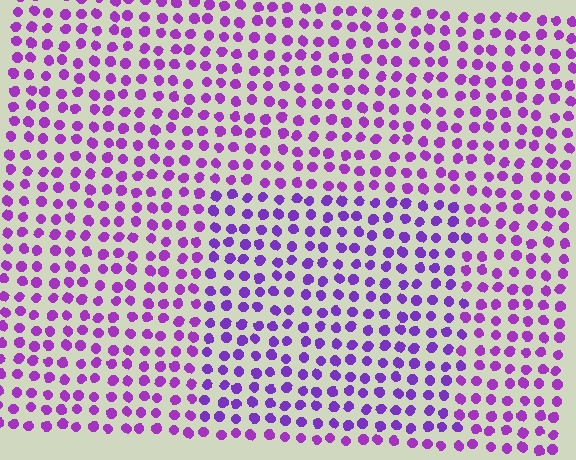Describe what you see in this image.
The image is filled with small purple elements in a uniform arrangement. A rectangle-shaped region is visible where the elements are tinted to a slightly different hue, forming a subtle color boundary.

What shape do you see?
I see a rectangle.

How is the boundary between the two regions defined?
The boundary is defined purely by a slight shift in hue (about 18 degrees). Spacing, size, and orientation are identical on both sides.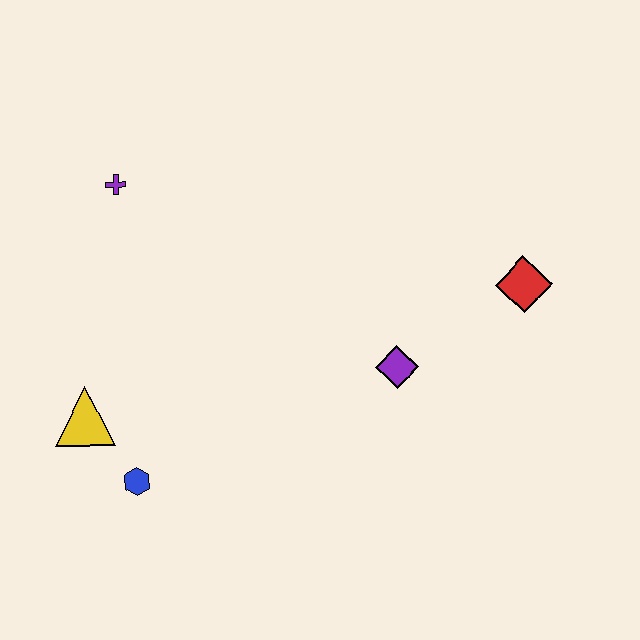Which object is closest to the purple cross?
The yellow triangle is closest to the purple cross.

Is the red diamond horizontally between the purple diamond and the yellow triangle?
No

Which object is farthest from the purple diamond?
The purple cross is farthest from the purple diamond.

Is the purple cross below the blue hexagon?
No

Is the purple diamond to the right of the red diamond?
No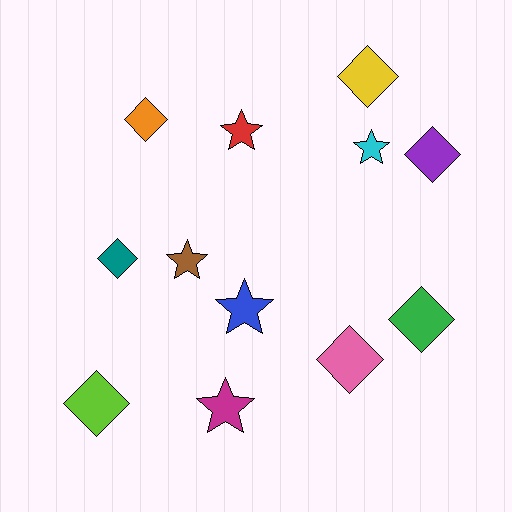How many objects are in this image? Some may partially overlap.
There are 12 objects.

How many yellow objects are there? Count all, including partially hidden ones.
There is 1 yellow object.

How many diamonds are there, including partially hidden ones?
There are 7 diamonds.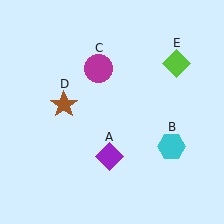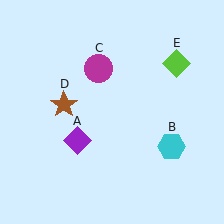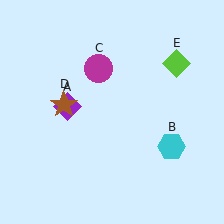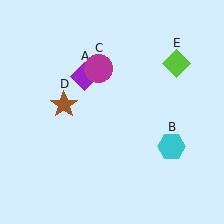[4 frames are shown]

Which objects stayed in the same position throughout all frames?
Cyan hexagon (object B) and magenta circle (object C) and brown star (object D) and lime diamond (object E) remained stationary.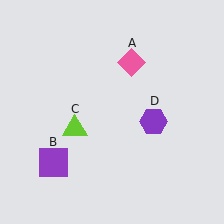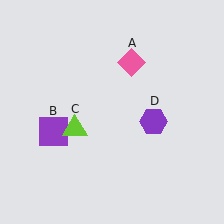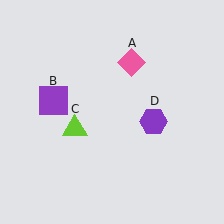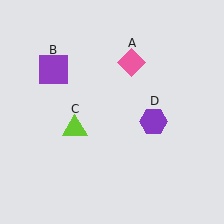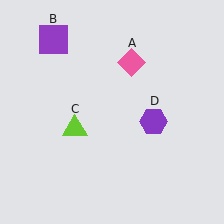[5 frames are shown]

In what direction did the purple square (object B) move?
The purple square (object B) moved up.